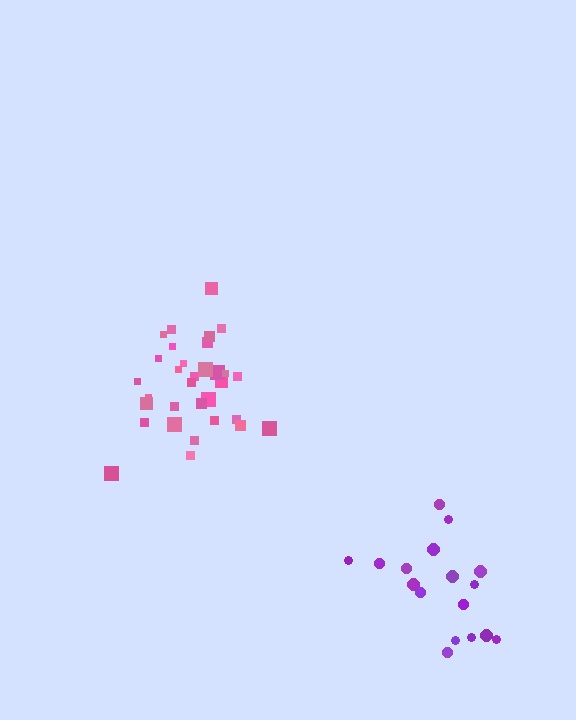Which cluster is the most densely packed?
Pink.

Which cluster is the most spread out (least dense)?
Purple.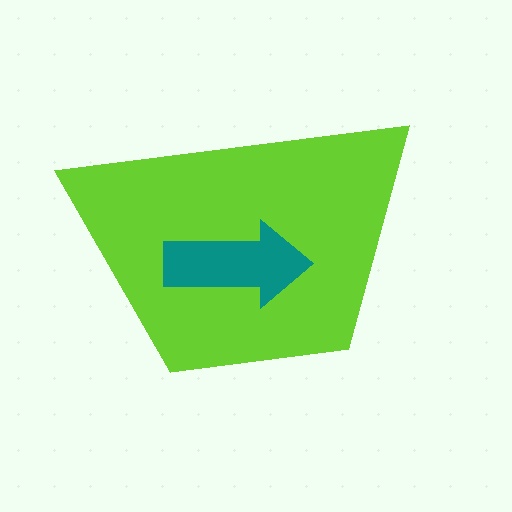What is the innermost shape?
The teal arrow.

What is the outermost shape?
The lime trapezoid.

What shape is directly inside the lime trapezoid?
The teal arrow.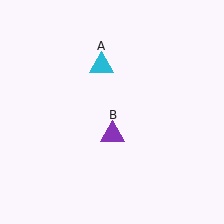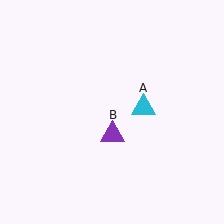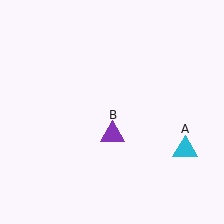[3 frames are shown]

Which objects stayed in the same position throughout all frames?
Purple triangle (object B) remained stationary.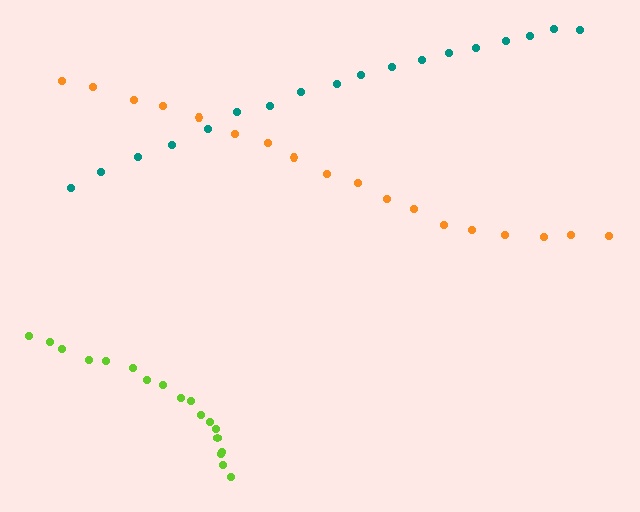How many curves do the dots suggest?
There are 3 distinct paths.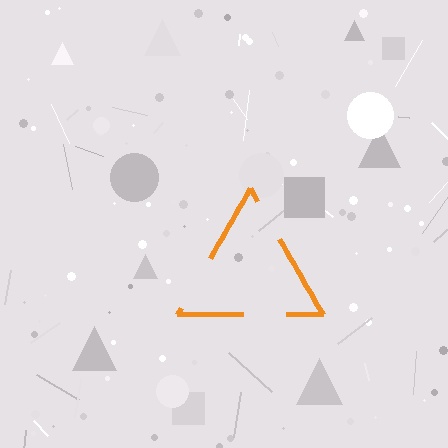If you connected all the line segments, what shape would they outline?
They would outline a triangle.